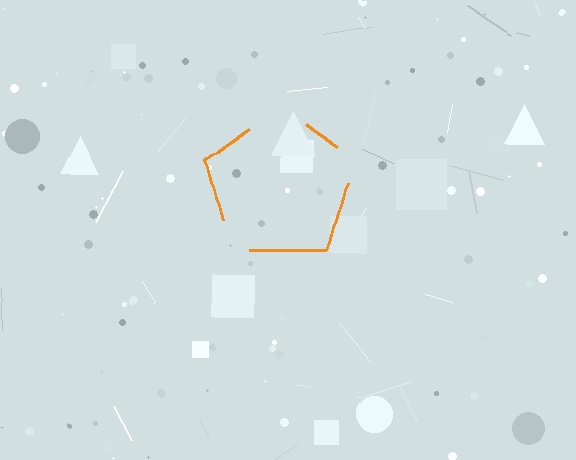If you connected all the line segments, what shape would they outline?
They would outline a pentagon.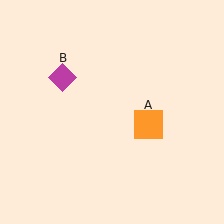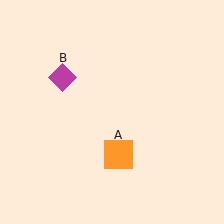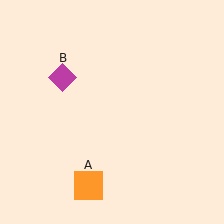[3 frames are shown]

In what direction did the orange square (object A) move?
The orange square (object A) moved down and to the left.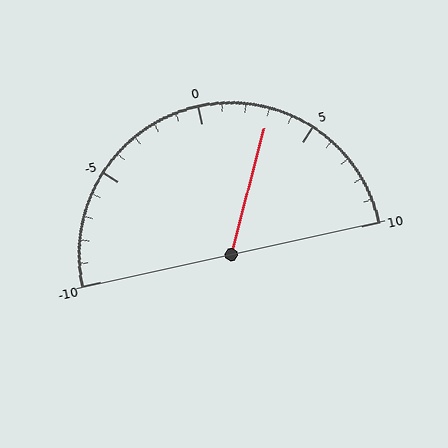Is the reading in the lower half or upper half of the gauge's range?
The reading is in the upper half of the range (-10 to 10).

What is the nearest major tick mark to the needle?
The nearest major tick mark is 5.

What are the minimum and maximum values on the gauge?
The gauge ranges from -10 to 10.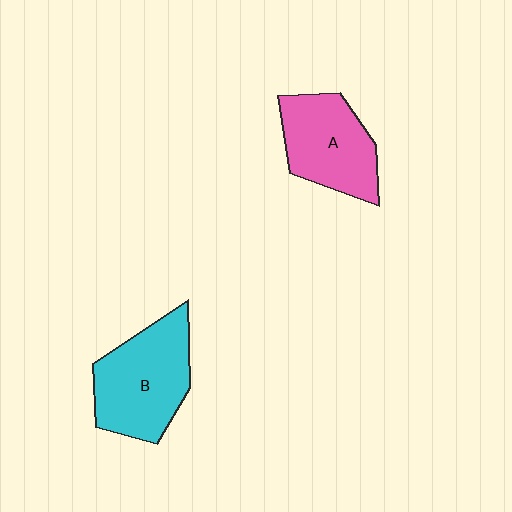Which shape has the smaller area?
Shape A (pink).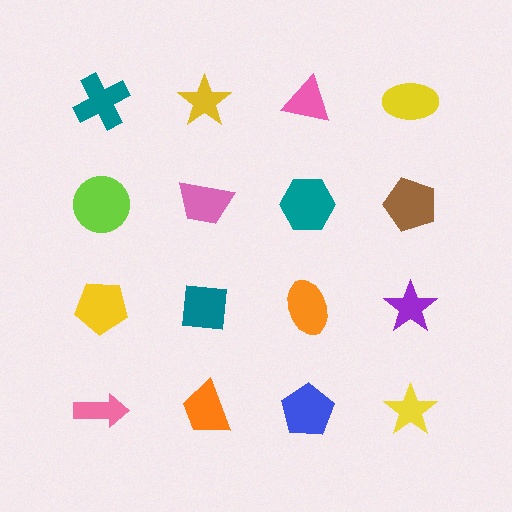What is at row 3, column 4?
A purple star.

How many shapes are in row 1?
4 shapes.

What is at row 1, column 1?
A teal cross.